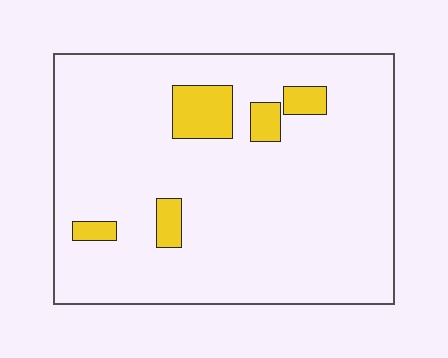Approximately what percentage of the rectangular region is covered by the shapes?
Approximately 10%.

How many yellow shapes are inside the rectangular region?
5.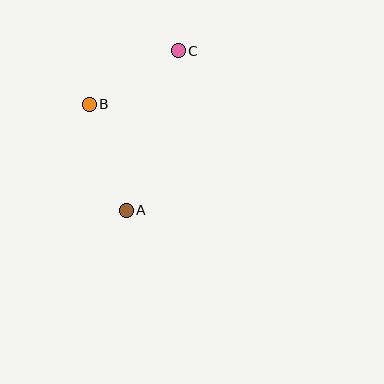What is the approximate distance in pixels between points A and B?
The distance between A and B is approximately 112 pixels.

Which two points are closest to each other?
Points B and C are closest to each other.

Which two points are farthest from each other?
Points A and C are farthest from each other.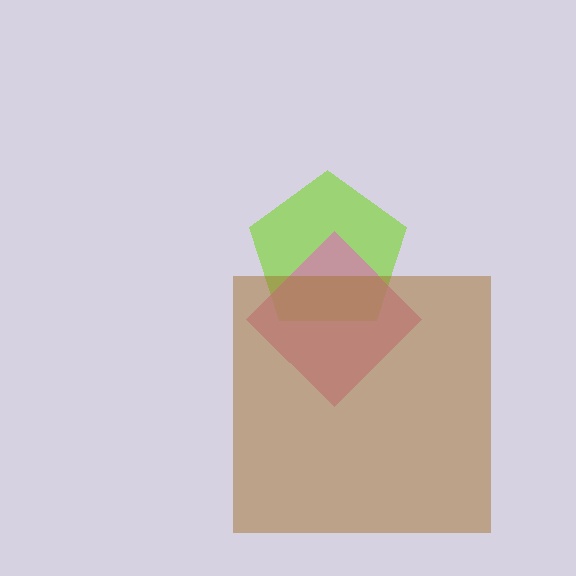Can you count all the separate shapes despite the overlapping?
Yes, there are 3 separate shapes.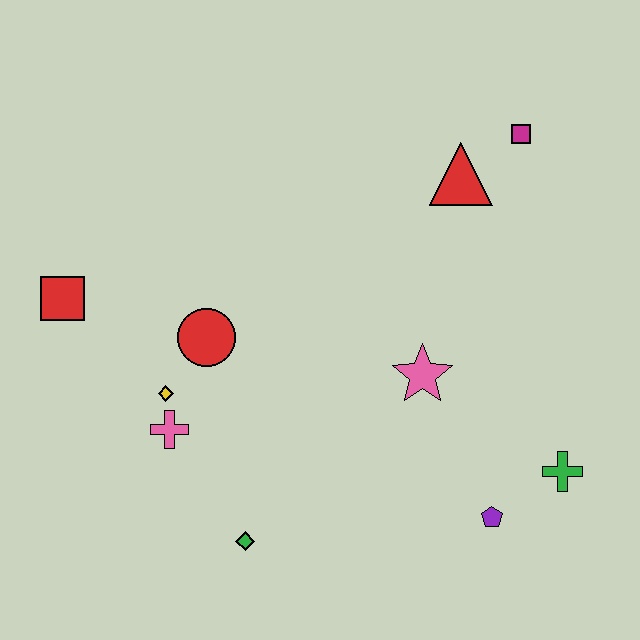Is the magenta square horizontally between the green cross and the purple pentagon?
Yes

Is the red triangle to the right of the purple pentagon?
No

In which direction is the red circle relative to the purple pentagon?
The red circle is to the left of the purple pentagon.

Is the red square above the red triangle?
No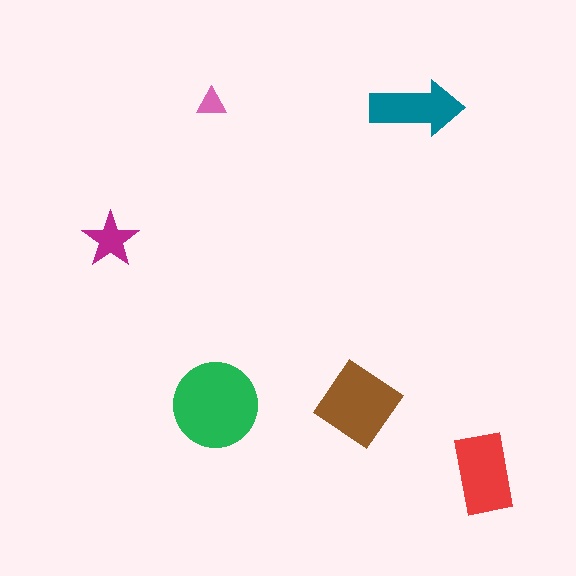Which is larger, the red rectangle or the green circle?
The green circle.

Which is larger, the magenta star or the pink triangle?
The magenta star.